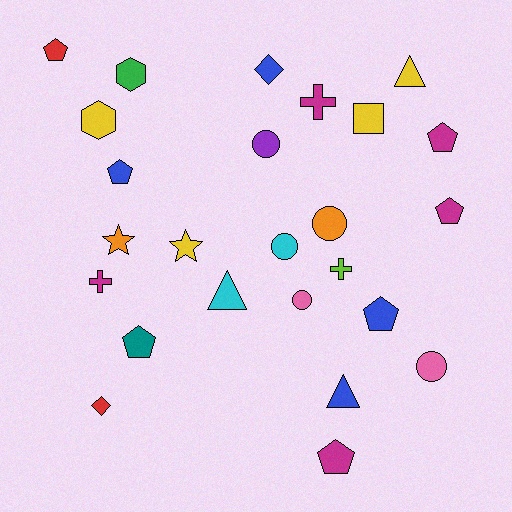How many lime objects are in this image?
There is 1 lime object.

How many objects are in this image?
There are 25 objects.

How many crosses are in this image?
There are 3 crosses.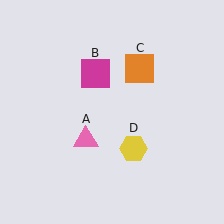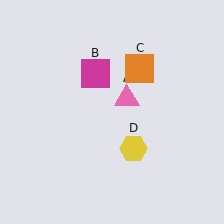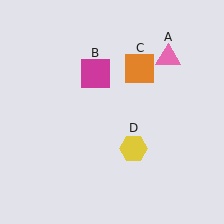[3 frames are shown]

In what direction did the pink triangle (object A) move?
The pink triangle (object A) moved up and to the right.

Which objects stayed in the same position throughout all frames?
Magenta square (object B) and orange square (object C) and yellow hexagon (object D) remained stationary.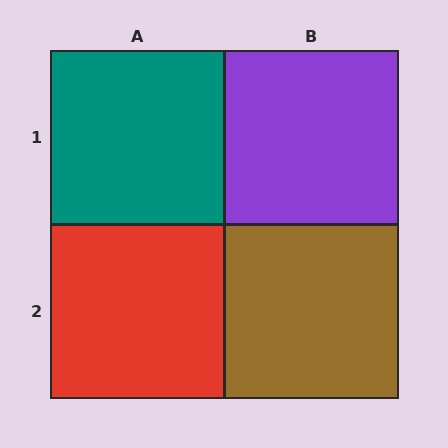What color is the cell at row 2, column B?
Brown.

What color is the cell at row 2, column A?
Red.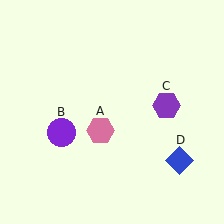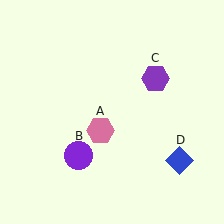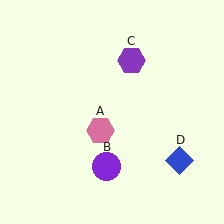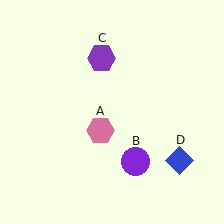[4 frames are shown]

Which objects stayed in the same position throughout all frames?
Pink hexagon (object A) and blue diamond (object D) remained stationary.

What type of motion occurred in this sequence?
The purple circle (object B), purple hexagon (object C) rotated counterclockwise around the center of the scene.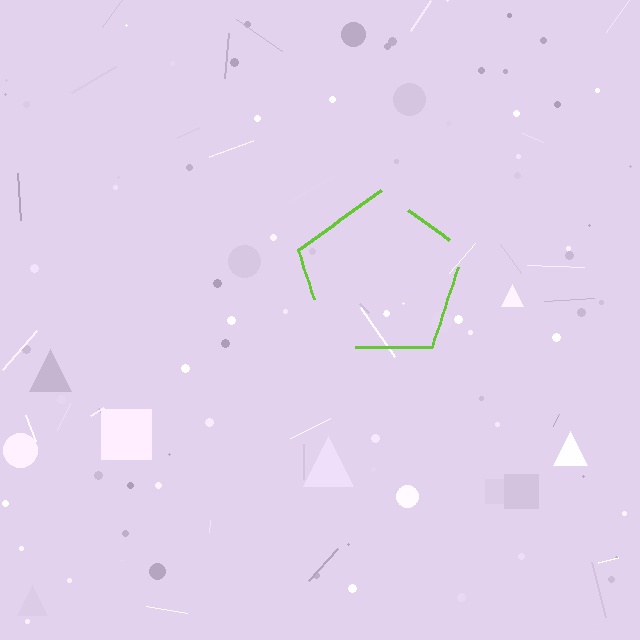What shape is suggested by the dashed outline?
The dashed outline suggests a pentagon.